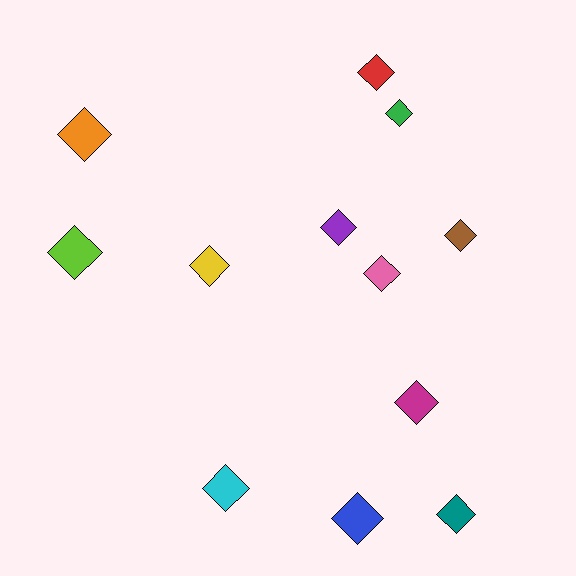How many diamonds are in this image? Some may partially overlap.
There are 12 diamonds.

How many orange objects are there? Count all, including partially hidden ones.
There is 1 orange object.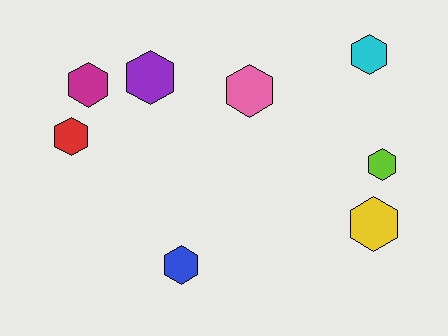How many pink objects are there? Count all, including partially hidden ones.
There is 1 pink object.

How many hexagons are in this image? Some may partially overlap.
There are 8 hexagons.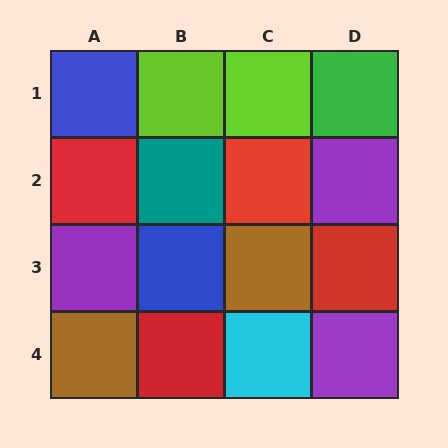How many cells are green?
1 cell is green.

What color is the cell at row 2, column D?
Purple.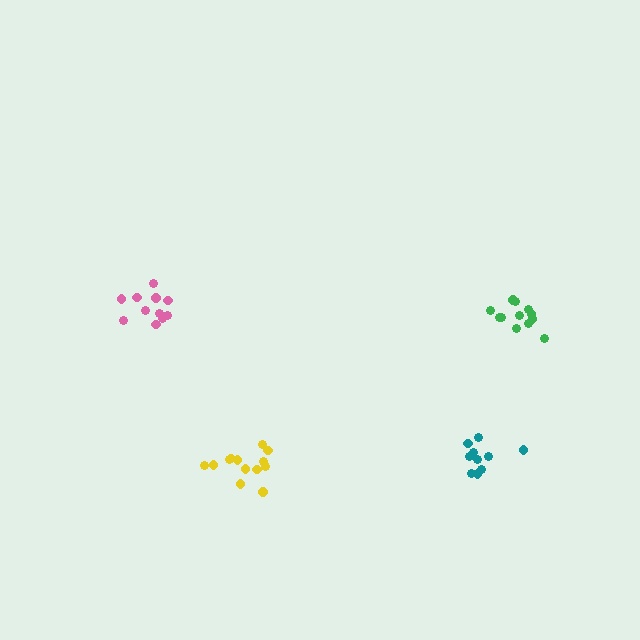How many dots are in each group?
Group 1: 10 dots, Group 2: 13 dots, Group 3: 12 dots, Group 4: 11 dots (46 total).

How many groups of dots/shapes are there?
There are 4 groups.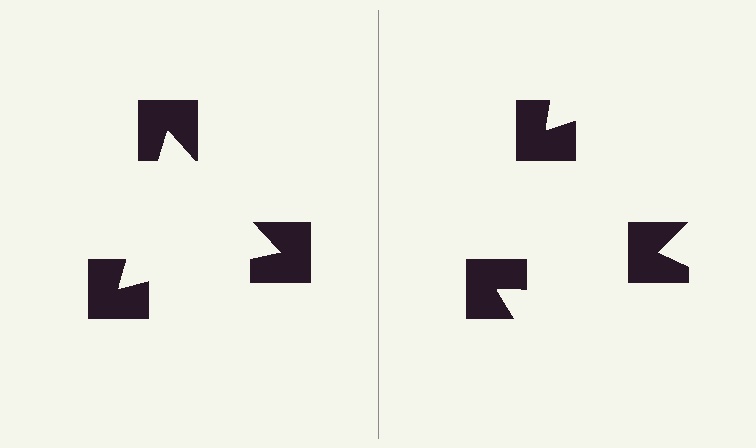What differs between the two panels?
The notched squares are positioned identically on both sides; only the wedge orientations differ. On the left they align to a triangle; on the right they are misaligned.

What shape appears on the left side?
An illusory triangle.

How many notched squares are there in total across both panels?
6 — 3 on each side.